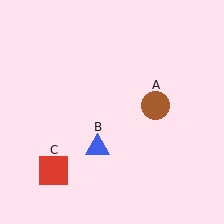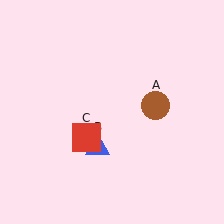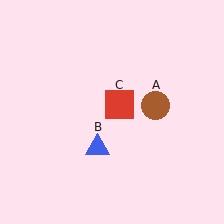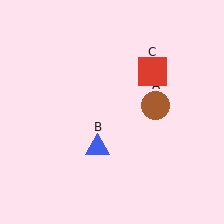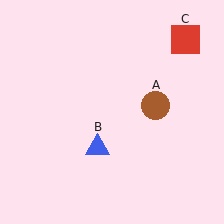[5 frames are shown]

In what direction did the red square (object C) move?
The red square (object C) moved up and to the right.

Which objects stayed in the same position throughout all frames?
Brown circle (object A) and blue triangle (object B) remained stationary.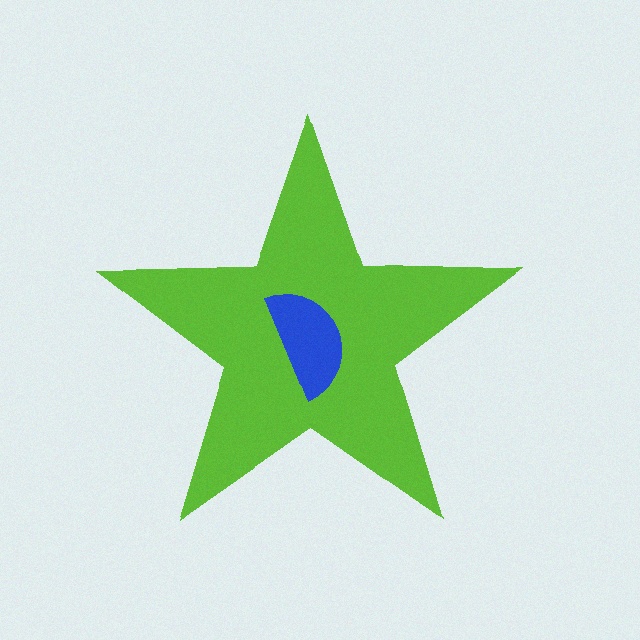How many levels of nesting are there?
2.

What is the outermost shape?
The lime star.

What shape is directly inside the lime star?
The blue semicircle.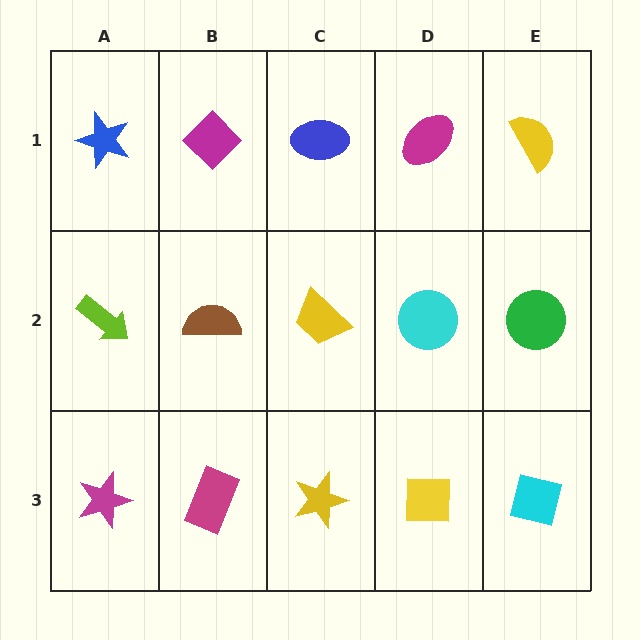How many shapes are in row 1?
5 shapes.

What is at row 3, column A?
A magenta star.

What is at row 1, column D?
A magenta ellipse.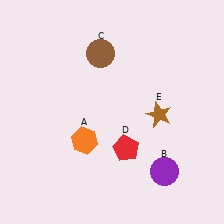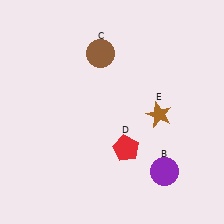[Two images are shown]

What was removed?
The orange hexagon (A) was removed in Image 2.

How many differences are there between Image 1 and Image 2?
There is 1 difference between the two images.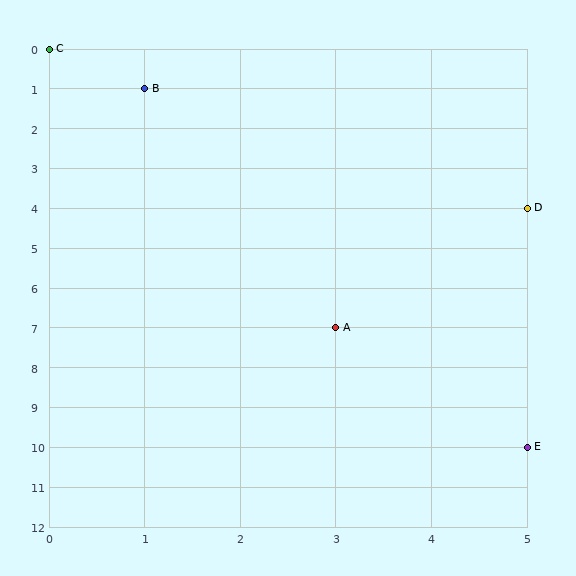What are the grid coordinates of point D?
Point D is at grid coordinates (5, 4).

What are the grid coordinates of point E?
Point E is at grid coordinates (5, 10).